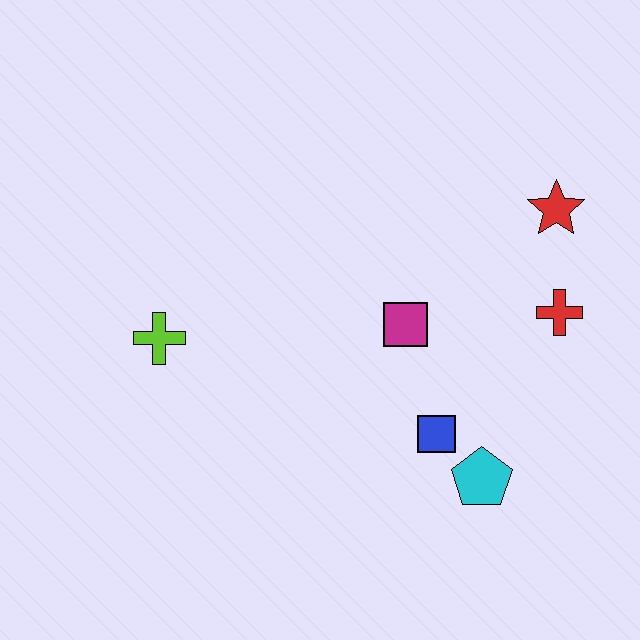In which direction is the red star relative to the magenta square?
The red star is to the right of the magenta square.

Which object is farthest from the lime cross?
The red star is farthest from the lime cross.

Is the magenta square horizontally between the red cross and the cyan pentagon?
No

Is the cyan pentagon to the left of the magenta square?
No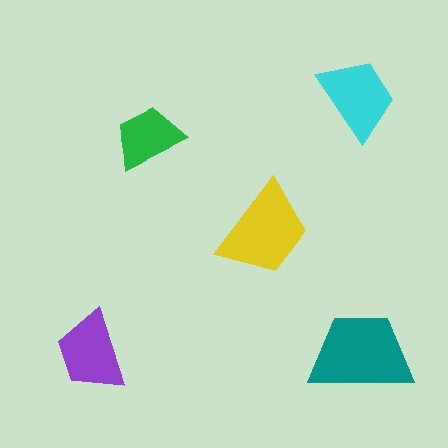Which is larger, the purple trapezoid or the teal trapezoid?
The teal one.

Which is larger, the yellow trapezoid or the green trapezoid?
The yellow one.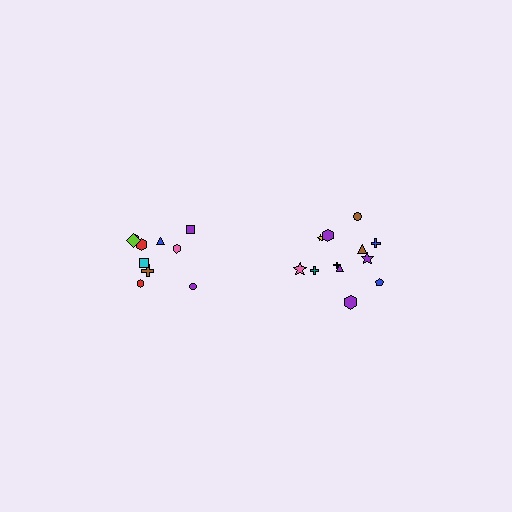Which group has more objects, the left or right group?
The right group.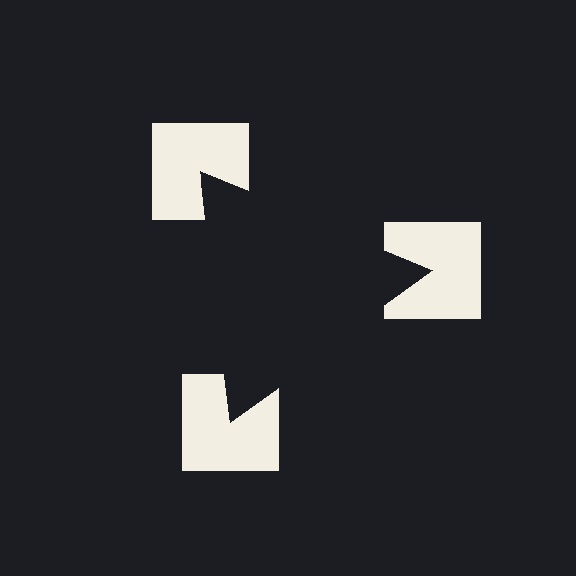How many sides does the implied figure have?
3 sides.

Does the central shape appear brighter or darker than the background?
It typically appears slightly darker than the background, even though no actual brightness change is drawn.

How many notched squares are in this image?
There are 3 — one at each vertex of the illusory triangle.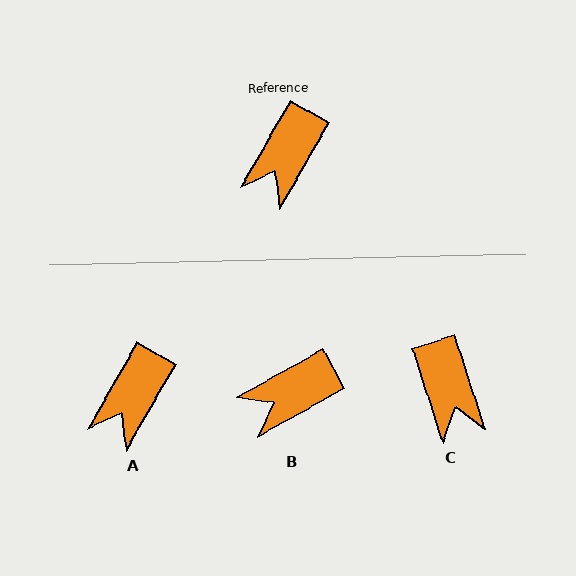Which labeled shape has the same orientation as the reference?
A.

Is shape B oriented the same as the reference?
No, it is off by about 31 degrees.